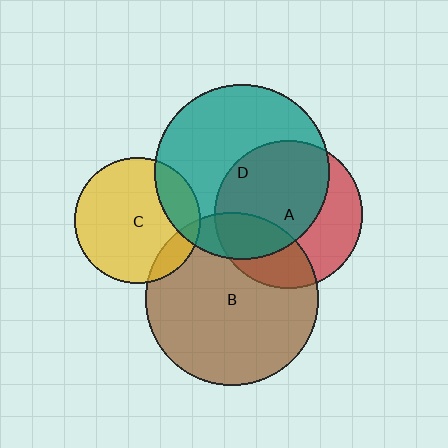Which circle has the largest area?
Circle D (teal).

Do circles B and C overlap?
Yes.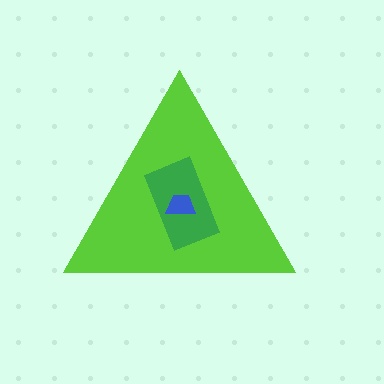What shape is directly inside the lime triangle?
The green rectangle.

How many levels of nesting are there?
3.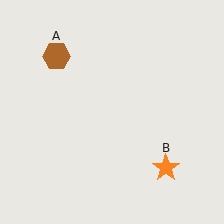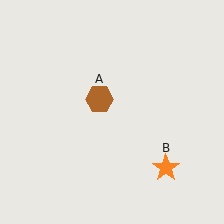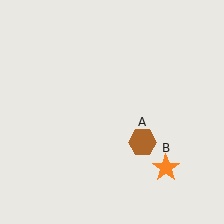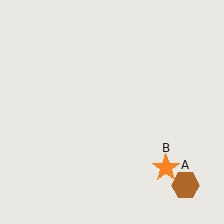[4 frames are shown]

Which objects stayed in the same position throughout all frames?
Orange star (object B) remained stationary.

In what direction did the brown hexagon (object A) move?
The brown hexagon (object A) moved down and to the right.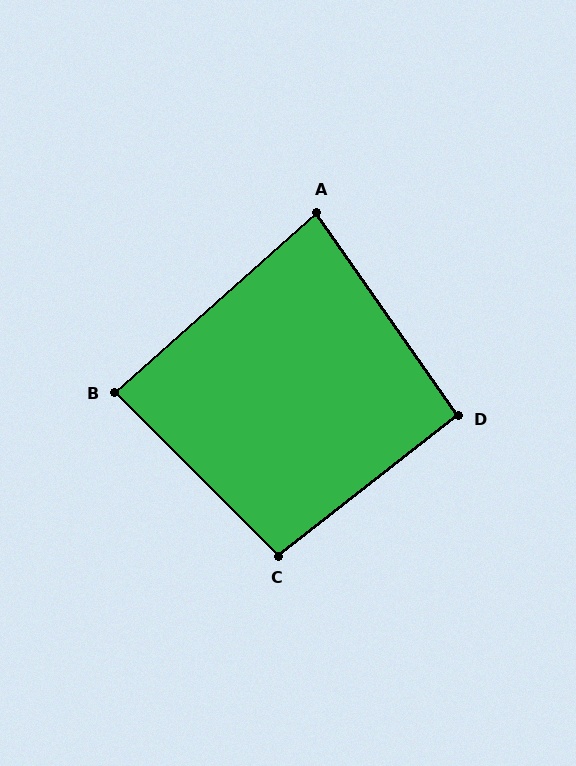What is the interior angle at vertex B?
Approximately 87 degrees (approximately right).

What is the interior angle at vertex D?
Approximately 93 degrees (approximately right).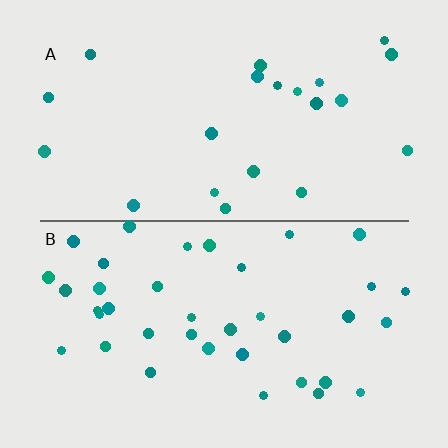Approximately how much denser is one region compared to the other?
Approximately 1.8× — region B over region A.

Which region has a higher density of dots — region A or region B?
B (the bottom).